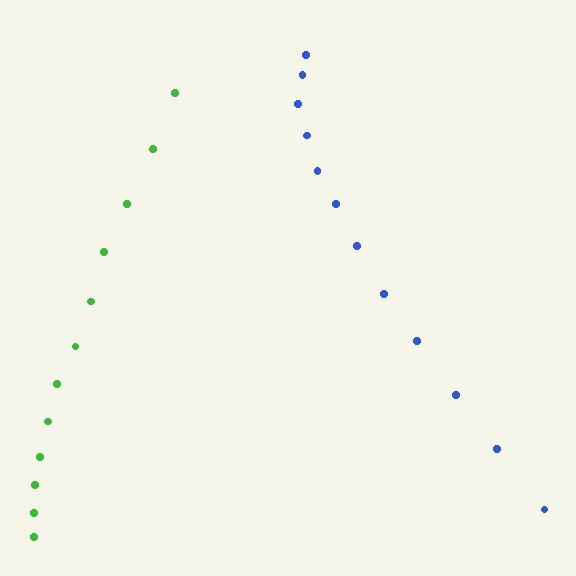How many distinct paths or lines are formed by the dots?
There are 2 distinct paths.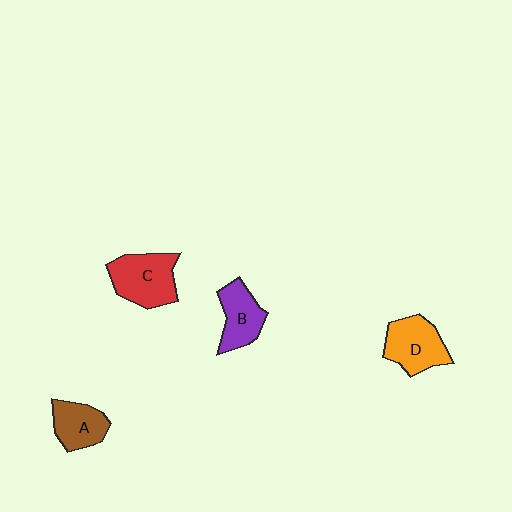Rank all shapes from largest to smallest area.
From largest to smallest: C (red), D (orange), B (purple), A (brown).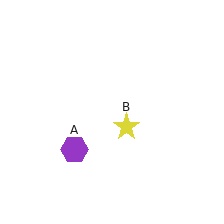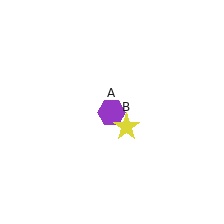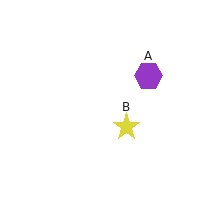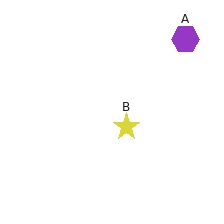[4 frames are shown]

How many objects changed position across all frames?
1 object changed position: purple hexagon (object A).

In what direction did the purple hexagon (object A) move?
The purple hexagon (object A) moved up and to the right.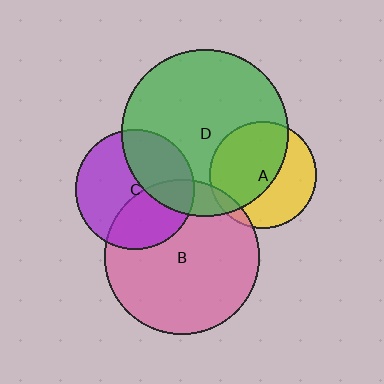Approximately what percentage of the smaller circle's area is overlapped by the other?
Approximately 35%.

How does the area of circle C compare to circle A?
Approximately 1.2 times.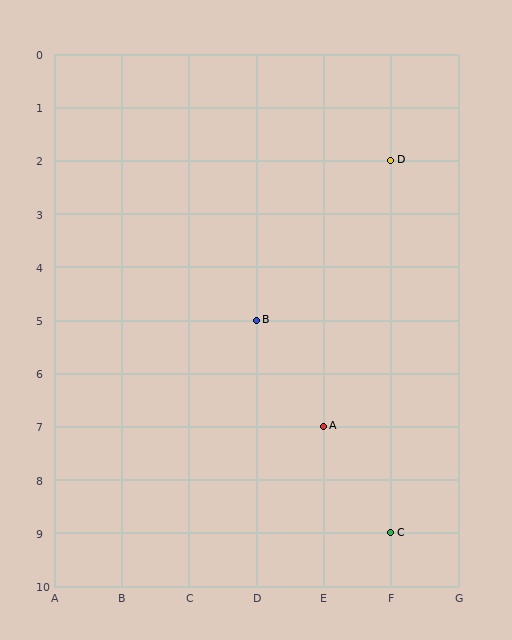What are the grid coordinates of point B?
Point B is at grid coordinates (D, 5).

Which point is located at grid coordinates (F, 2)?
Point D is at (F, 2).